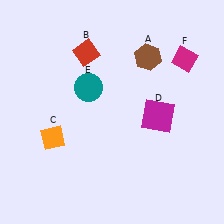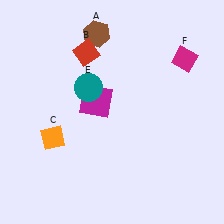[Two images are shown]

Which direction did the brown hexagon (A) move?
The brown hexagon (A) moved left.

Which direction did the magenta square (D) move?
The magenta square (D) moved left.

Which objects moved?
The objects that moved are: the brown hexagon (A), the magenta square (D).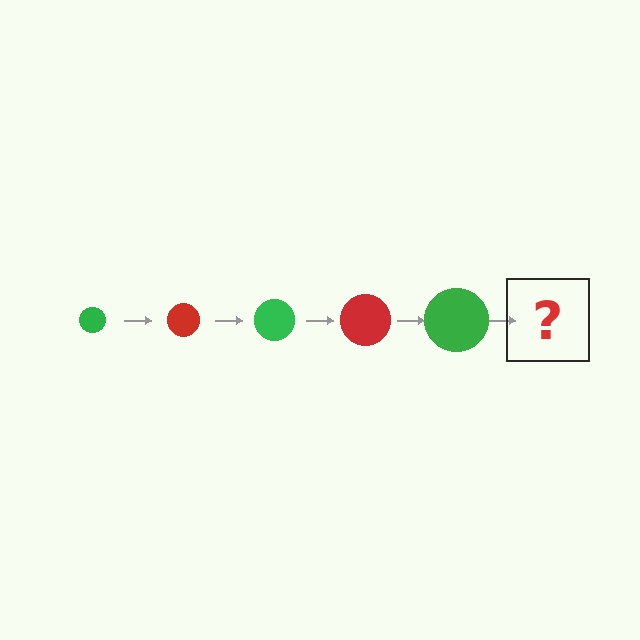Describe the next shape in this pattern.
It should be a red circle, larger than the previous one.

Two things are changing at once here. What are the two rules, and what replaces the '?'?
The two rules are that the circle grows larger each step and the color cycles through green and red. The '?' should be a red circle, larger than the previous one.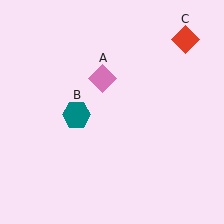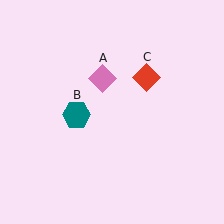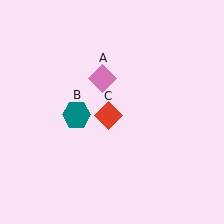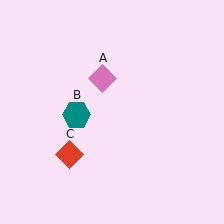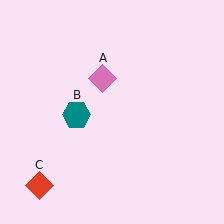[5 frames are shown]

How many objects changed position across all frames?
1 object changed position: red diamond (object C).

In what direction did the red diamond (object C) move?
The red diamond (object C) moved down and to the left.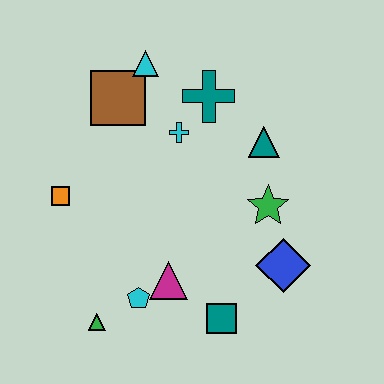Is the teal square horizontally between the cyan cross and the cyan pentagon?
No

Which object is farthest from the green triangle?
The cyan triangle is farthest from the green triangle.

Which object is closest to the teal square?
The magenta triangle is closest to the teal square.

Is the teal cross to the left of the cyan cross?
No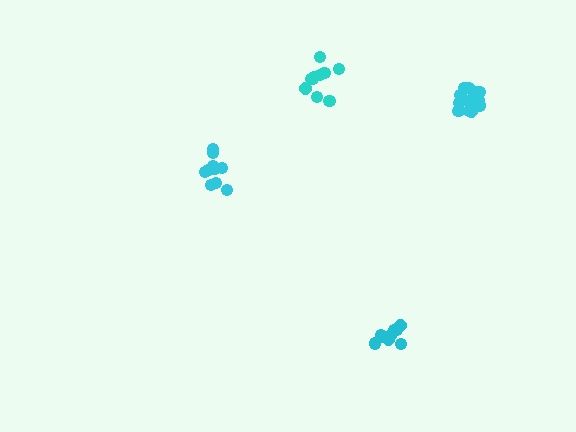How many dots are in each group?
Group 1: 10 dots, Group 2: 10 dots, Group 3: 10 dots, Group 4: 16 dots (46 total).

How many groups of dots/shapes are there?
There are 4 groups.